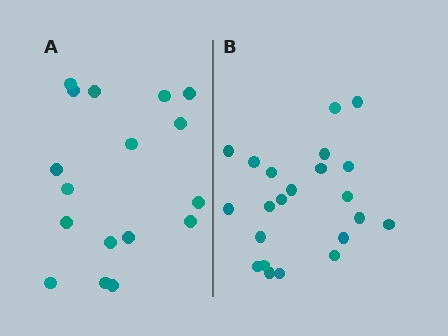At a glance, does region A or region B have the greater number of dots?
Region B (the right region) has more dots.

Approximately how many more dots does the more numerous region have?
Region B has about 5 more dots than region A.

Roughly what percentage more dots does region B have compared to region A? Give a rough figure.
About 30% more.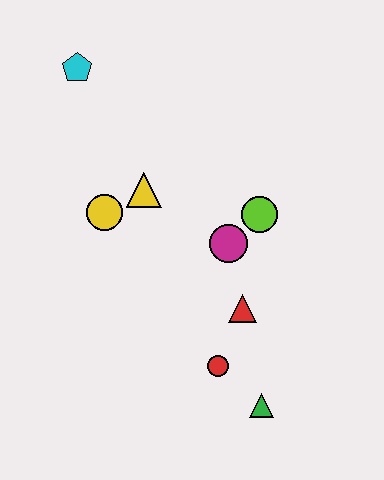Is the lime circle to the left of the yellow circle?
No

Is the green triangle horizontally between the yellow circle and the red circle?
No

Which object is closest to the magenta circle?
The lime circle is closest to the magenta circle.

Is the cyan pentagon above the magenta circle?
Yes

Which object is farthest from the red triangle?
The cyan pentagon is farthest from the red triangle.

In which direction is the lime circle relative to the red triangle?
The lime circle is above the red triangle.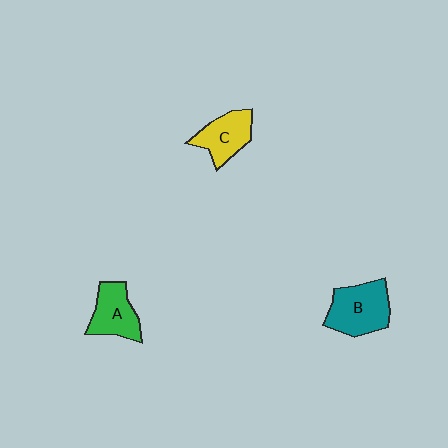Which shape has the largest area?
Shape B (teal).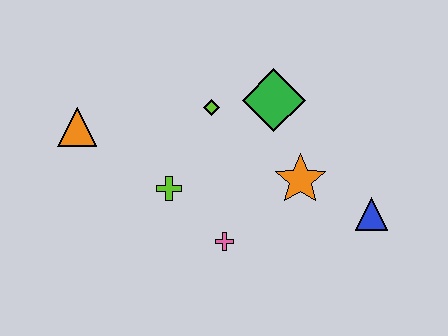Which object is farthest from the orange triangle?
The blue triangle is farthest from the orange triangle.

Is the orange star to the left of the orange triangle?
No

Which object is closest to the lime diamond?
The green diamond is closest to the lime diamond.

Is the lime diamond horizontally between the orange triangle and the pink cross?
Yes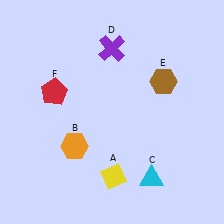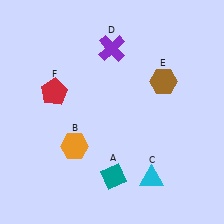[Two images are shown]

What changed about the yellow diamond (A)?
In Image 1, A is yellow. In Image 2, it changed to teal.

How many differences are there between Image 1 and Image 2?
There is 1 difference between the two images.